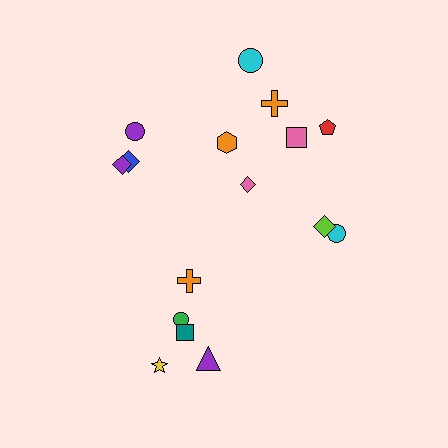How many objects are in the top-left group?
There are 4 objects.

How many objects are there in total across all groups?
There are 16 objects.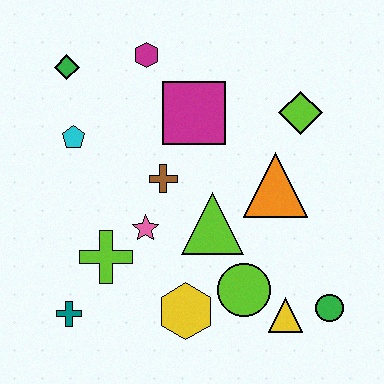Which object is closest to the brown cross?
The pink star is closest to the brown cross.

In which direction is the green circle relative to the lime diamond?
The green circle is below the lime diamond.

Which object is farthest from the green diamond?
The green circle is farthest from the green diamond.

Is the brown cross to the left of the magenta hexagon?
No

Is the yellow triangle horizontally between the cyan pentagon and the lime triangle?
No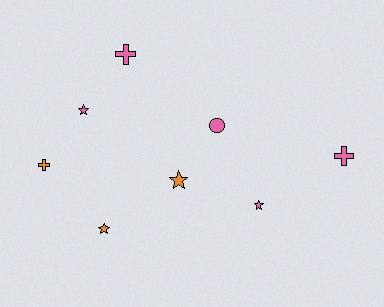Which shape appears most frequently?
Star, with 4 objects.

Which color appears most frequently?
Pink, with 5 objects.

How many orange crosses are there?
There is 1 orange cross.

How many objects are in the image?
There are 8 objects.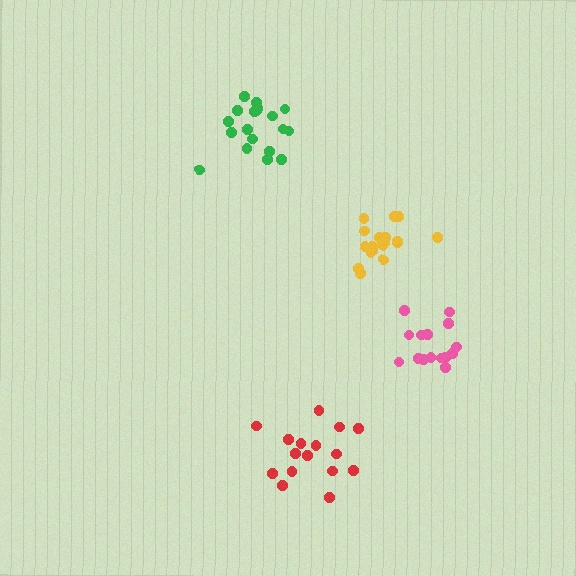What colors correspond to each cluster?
The clusters are colored: red, pink, yellow, green.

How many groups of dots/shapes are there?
There are 4 groups.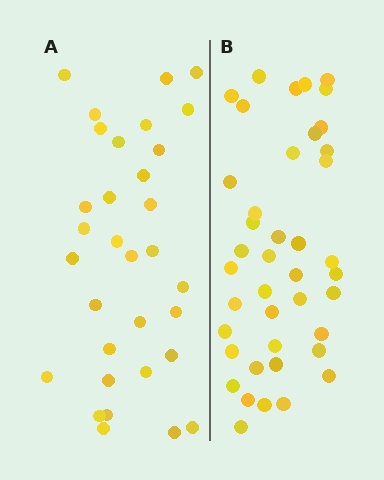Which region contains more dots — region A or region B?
Region B (the right region) has more dots.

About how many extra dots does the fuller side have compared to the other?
Region B has roughly 8 or so more dots than region A.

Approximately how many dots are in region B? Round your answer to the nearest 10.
About 40 dots. (The exact count is 41, which rounds to 40.)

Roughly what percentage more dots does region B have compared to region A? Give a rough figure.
About 30% more.